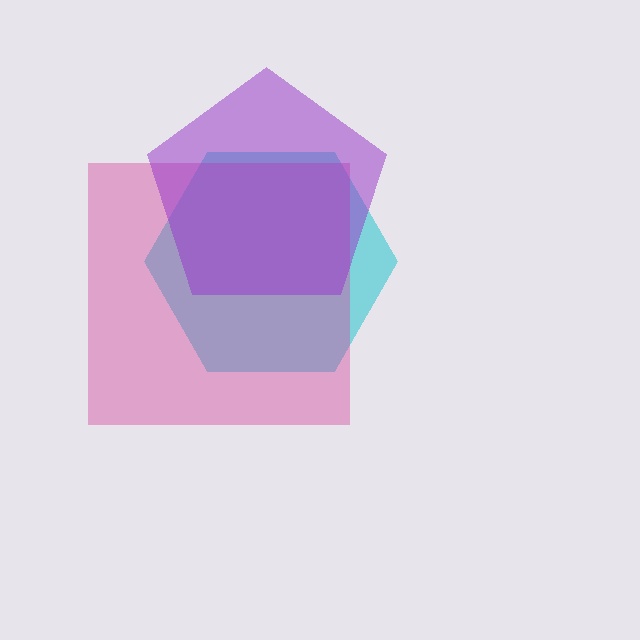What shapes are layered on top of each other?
The layered shapes are: a cyan hexagon, a magenta square, a purple pentagon.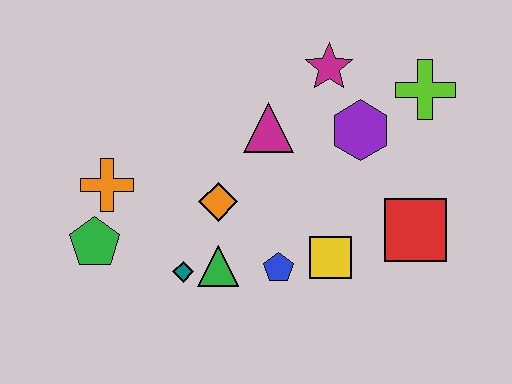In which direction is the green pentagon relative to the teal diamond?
The green pentagon is to the left of the teal diamond.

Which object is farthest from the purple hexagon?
The green pentagon is farthest from the purple hexagon.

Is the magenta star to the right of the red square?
No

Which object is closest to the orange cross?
The green pentagon is closest to the orange cross.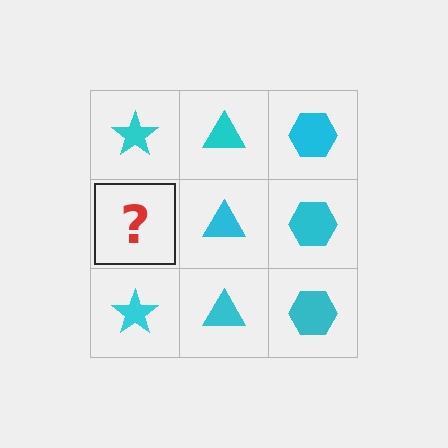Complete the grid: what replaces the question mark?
The question mark should be replaced with a cyan star.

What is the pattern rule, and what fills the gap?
The rule is that each column has a consistent shape. The gap should be filled with a cyan star.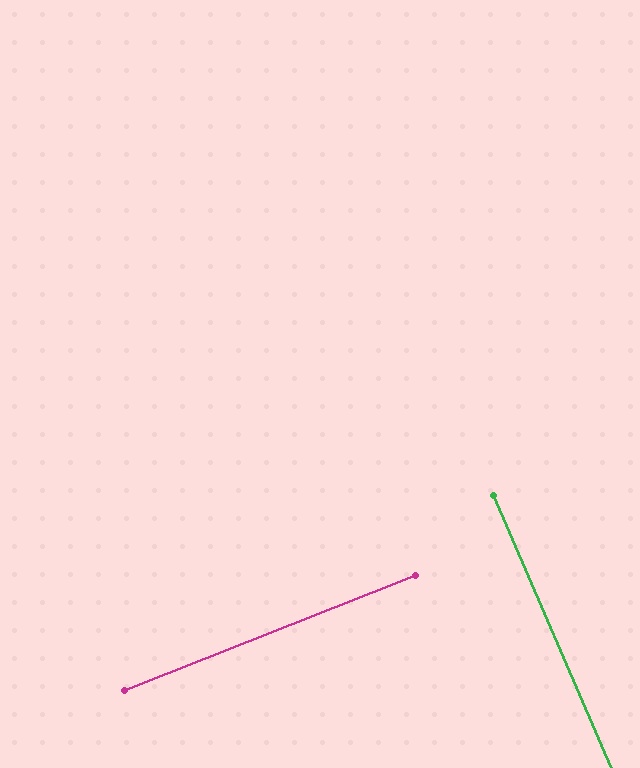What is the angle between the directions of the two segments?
Approximately 88 degrees.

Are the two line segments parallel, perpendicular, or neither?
Perpendicular — they meet at approximately 88°.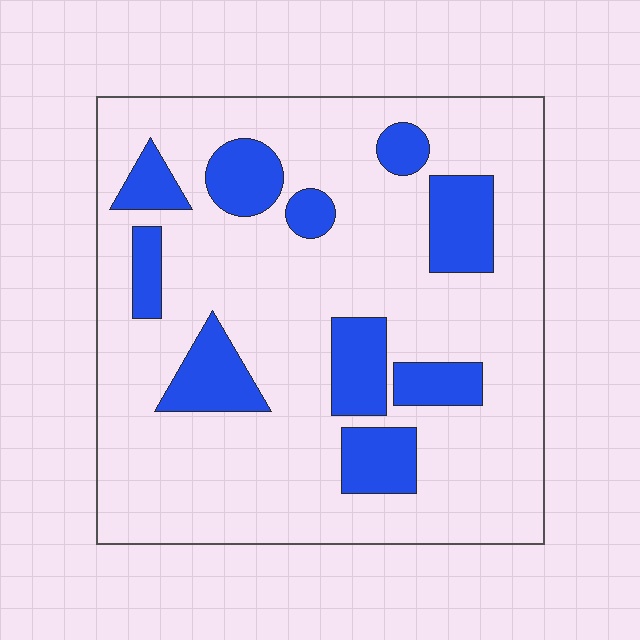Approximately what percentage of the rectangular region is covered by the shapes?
Approximately 20%.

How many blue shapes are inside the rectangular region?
10.